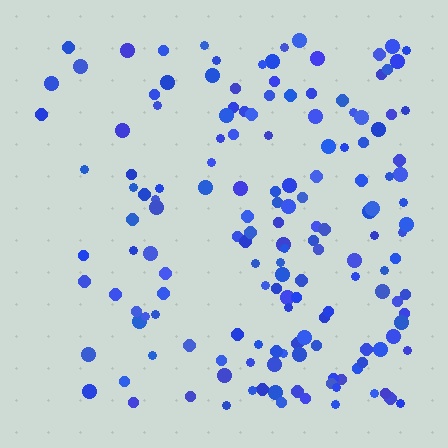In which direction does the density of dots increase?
From left to right, with the right side densest.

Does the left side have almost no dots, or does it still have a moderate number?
Still a moderate number, just noticeably fewer than the right.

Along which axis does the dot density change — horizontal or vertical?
Horizontal.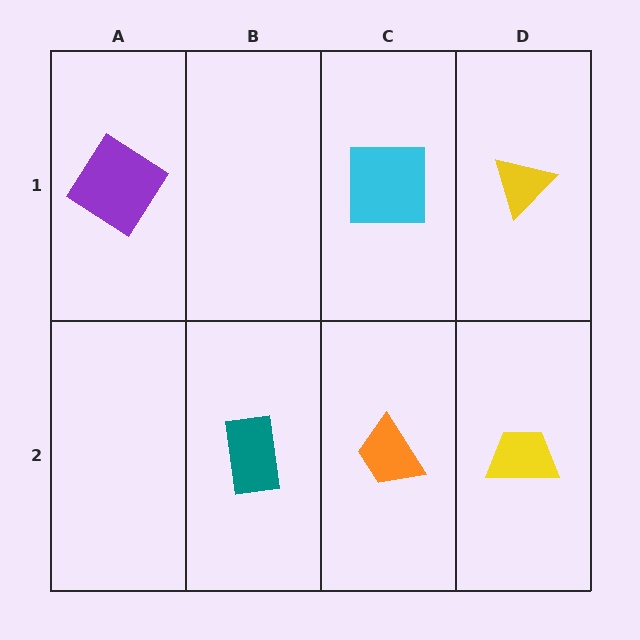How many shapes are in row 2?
3 shapes.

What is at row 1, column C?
A cyan square.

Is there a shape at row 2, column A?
No, that cell is empty.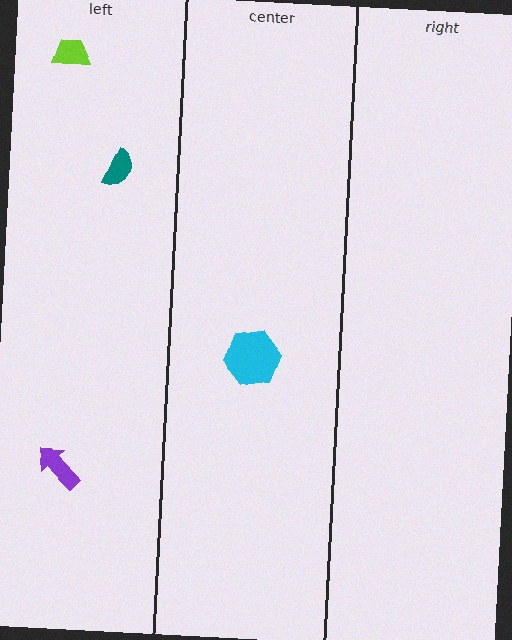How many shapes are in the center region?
1.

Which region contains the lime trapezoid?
The left region.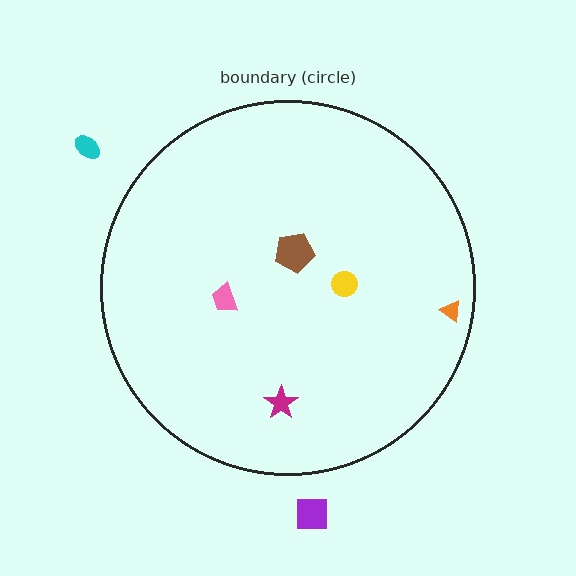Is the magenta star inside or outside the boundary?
Inside.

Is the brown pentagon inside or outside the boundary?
Inside.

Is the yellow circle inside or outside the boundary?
Inside.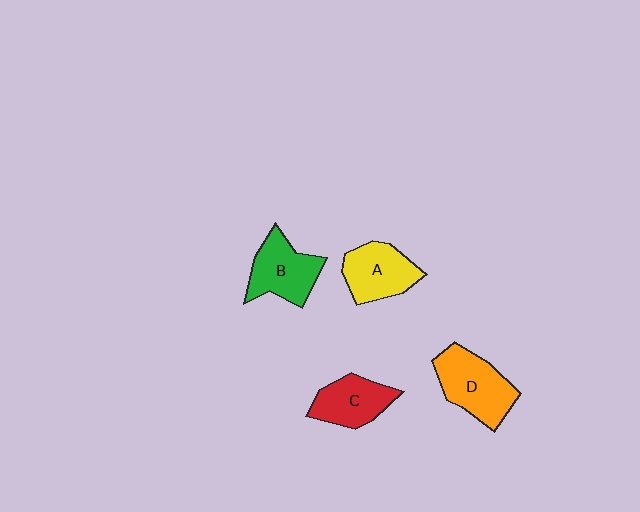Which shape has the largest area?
Shape D (orange).